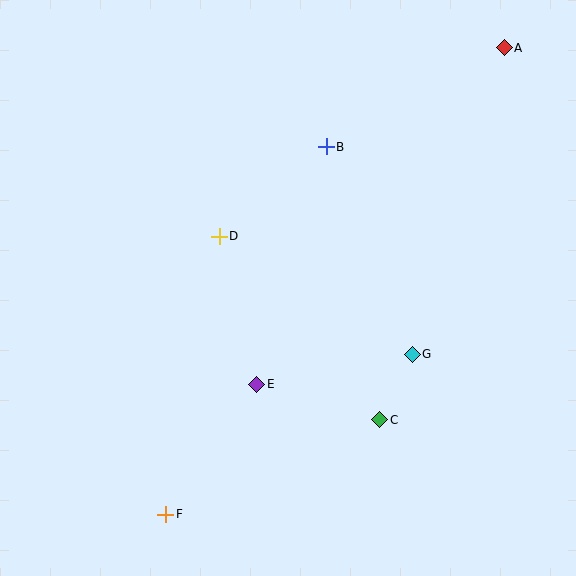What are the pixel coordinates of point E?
Point E is at (257, 384).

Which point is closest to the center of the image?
Point D at (219, 236) is closest to the center.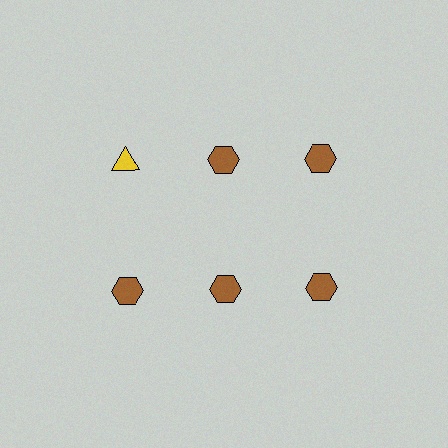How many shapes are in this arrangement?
There are 6 shapes arranged in a grid pattern.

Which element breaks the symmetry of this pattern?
The yellow triangle in the top row, leftmost column breaks the symmetry. All other shapes are brown hexagons.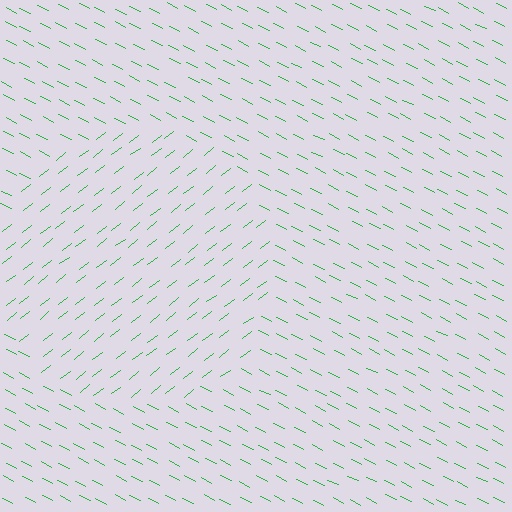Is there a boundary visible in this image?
Yes, there is a texture boundary formed by a change in line orientation.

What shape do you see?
I see a circle.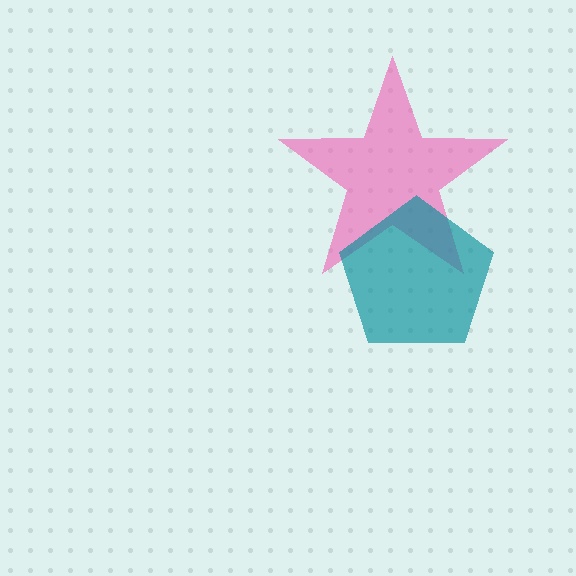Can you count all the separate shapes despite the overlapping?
Yes, there are 2 separate shapes.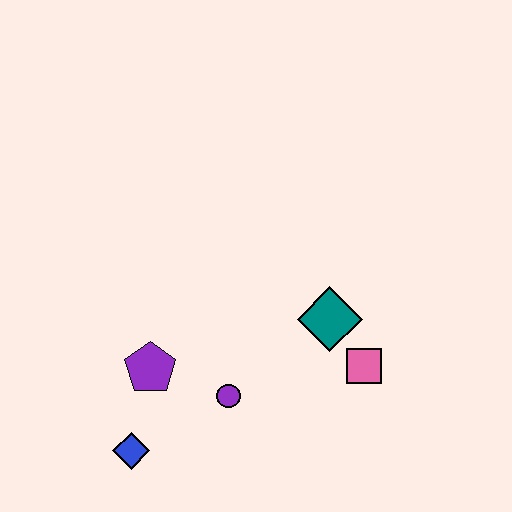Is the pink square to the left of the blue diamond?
No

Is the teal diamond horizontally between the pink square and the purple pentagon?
Yes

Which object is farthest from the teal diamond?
The blue diamond is farthest from the teal diamond.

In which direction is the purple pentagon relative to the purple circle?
The purple pentagon is to the left of the purple circle.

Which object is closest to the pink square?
The teal diamond is closest to the pink square.